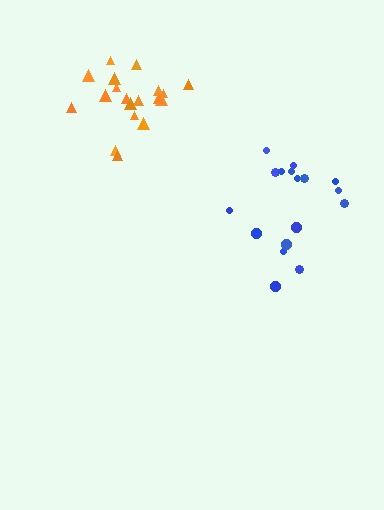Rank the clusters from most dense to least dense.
orange, blue.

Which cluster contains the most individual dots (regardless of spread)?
Orange (19).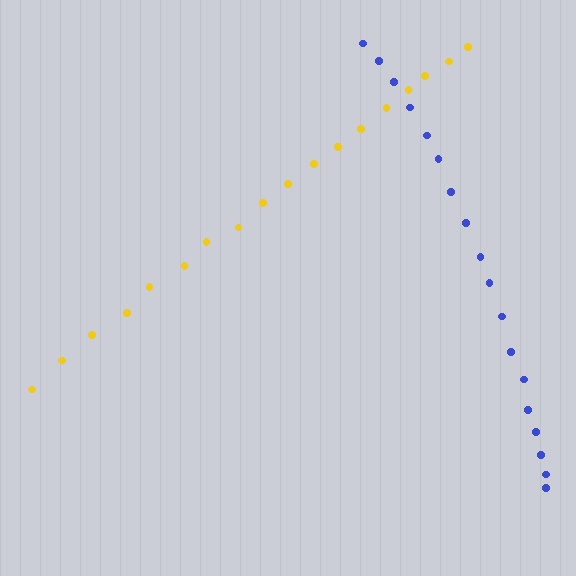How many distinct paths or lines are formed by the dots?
There are 2 distinct paths.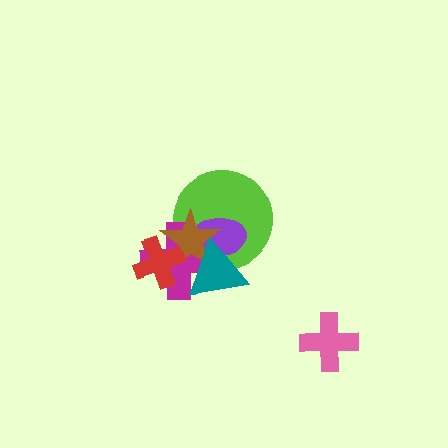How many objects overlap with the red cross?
2 objects overlap with the red cross.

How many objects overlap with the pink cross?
0 objects overlap with the pink cross.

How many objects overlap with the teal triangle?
4 objects overlap with the teal triangle.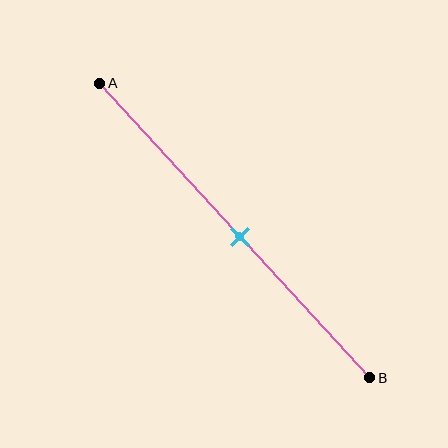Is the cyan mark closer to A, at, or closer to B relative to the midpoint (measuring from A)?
The cyan mark is approximately at the midpoint of segment AB.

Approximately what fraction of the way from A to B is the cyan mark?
The cyan mark is approximately 50% of the way from A to B.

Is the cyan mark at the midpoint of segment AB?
Yes, the mark is approximately at the midpoint.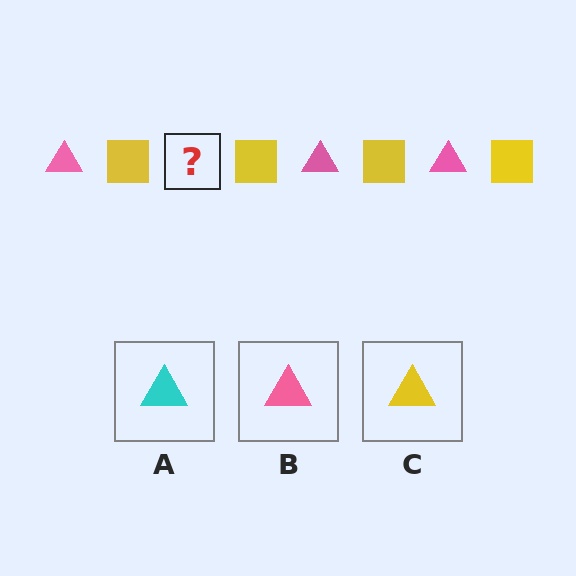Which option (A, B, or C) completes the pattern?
B.